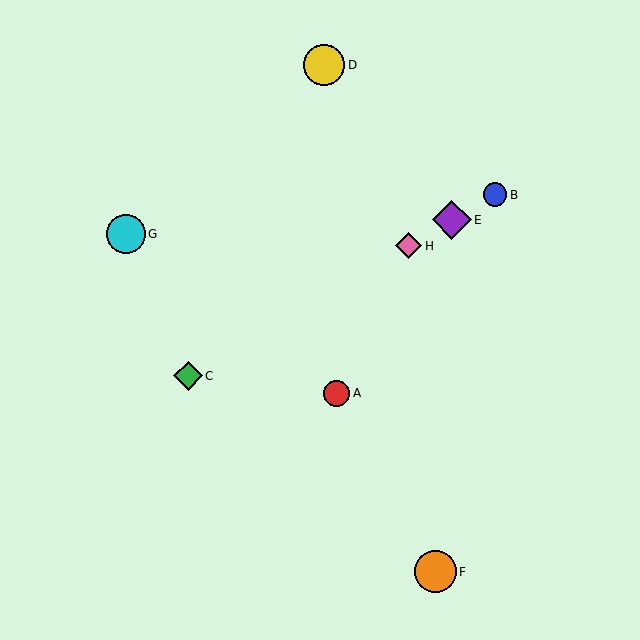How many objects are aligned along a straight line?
4 objects (B, C, E, H) are aligned along a straight line.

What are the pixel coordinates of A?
Object A is at (336, 393).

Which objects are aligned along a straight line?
Objects B, C, E, H are aligned along a straight line.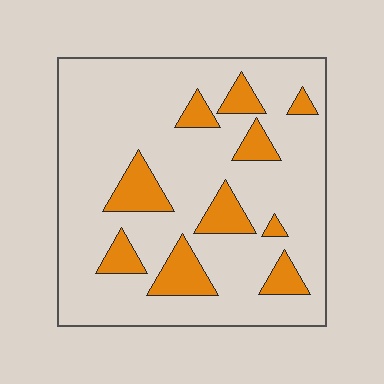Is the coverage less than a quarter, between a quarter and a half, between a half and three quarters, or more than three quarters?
Less than a quarter.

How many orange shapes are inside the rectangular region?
10.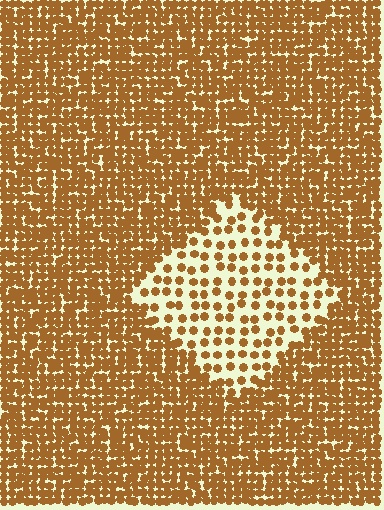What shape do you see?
I see a diamond.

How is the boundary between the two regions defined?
The boundary is defined by a change in element density (approximately 2.6x ratio). All elements are the same color, size, and shape.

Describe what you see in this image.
The image contains small brown elements arranged at two different densities. A diamond-shaped region is visible where the elements are less densely packed than the surrounding area.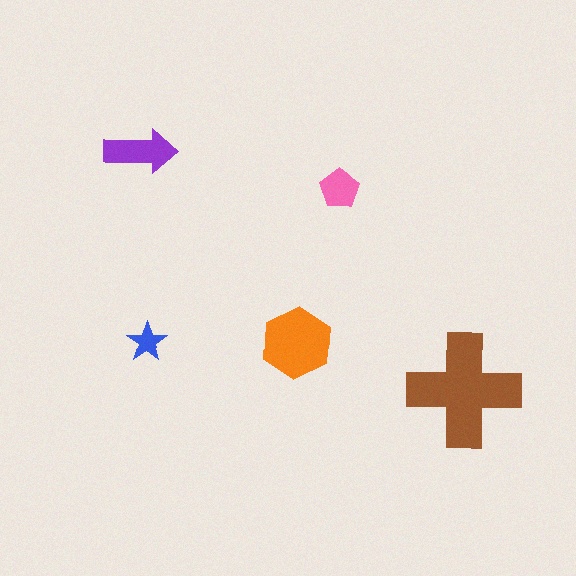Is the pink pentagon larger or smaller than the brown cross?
Smaller.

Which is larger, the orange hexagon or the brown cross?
The brown cross.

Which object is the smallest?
The blue star.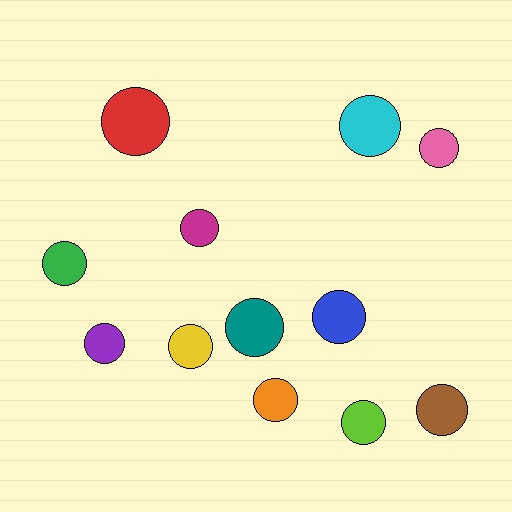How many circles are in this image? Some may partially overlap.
There are 12 circles.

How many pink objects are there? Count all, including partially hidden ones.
There is 1 pink object.